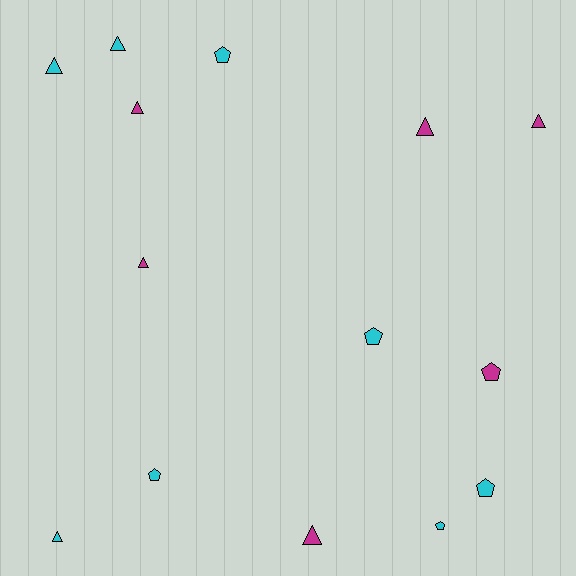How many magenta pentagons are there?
There is 1 magenta pentagon.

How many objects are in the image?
There are 14 objects.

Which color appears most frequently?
Cyan, with 8 objects.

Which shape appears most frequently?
Triangle, with 8 objects.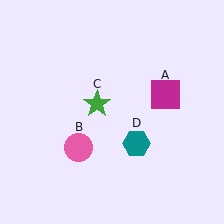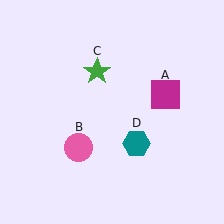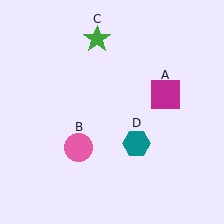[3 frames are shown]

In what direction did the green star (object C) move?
The green star (object C) moved up.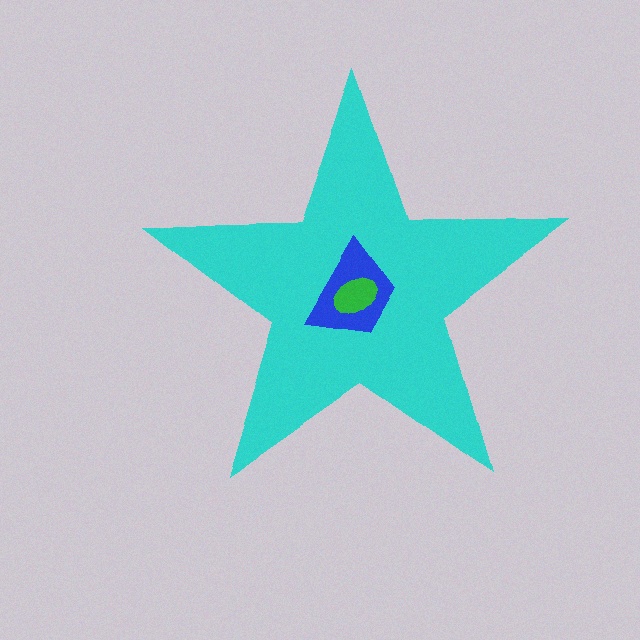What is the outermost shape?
The cyan star.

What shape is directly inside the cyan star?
The blue trapezoid.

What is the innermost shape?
The green ellipse.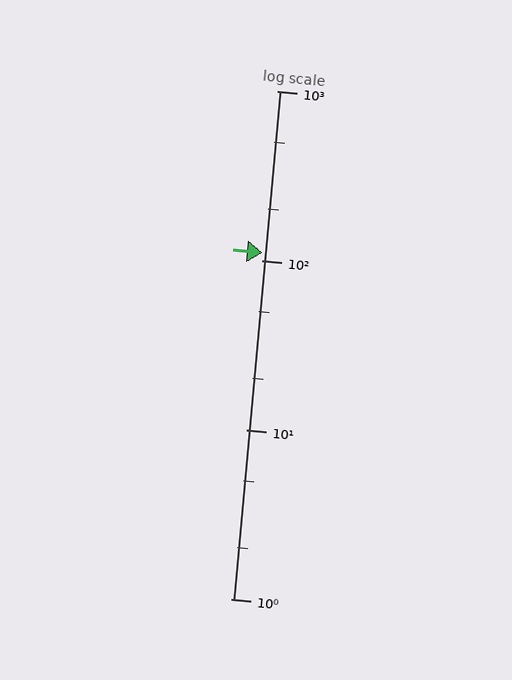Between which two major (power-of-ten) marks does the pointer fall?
The pointer is between 100 and 1000.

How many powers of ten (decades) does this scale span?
The scale spans 3 decades, from 1 to 1000.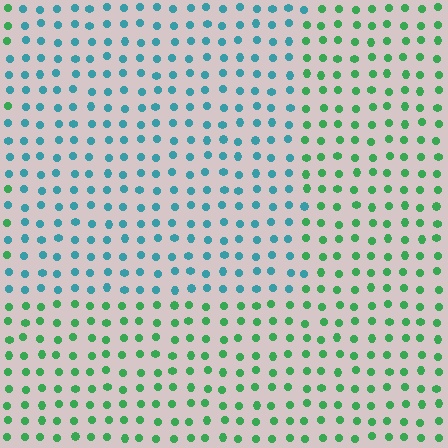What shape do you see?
I see a rectangle.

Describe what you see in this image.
The image is filled with small green elements in a uniform arrangement. A rectangle-shaped region is visible where the elements are tinted to a slightly different hue, forming a subtle color boundary.